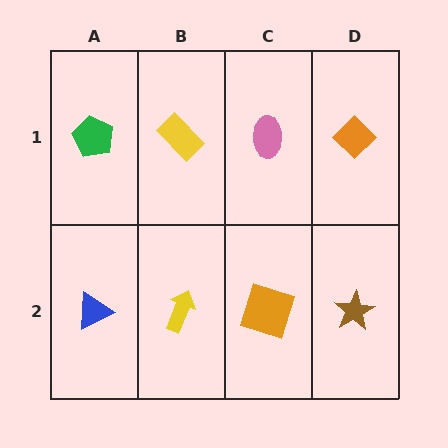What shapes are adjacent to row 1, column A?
A blue triangle (row 2, column A), a yellow rectangle (row 1, column B).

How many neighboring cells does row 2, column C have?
3.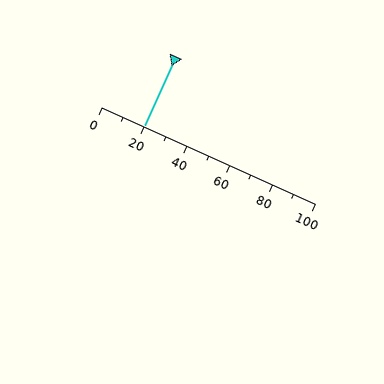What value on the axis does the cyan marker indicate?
The marker indicates approximately 20.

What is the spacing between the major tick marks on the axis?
The major ticks are spaced 20 apart.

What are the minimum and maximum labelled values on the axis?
The axis runs from 0 to 100.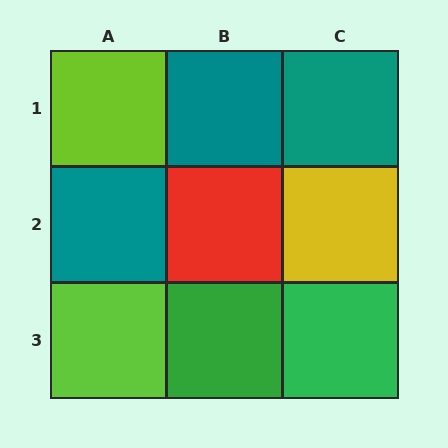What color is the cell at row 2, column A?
Teal.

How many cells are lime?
2 cells are lime.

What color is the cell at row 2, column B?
Red.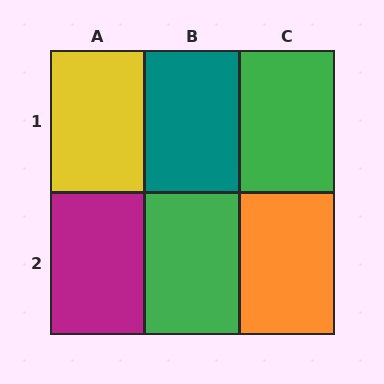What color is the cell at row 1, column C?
Green.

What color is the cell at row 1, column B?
Teal.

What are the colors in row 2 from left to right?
Magenta, green, orange.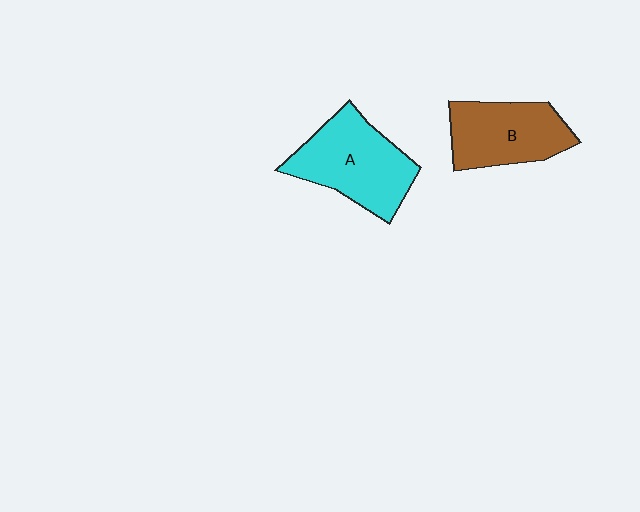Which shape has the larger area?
Shape A (cyan).